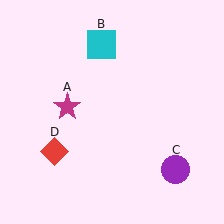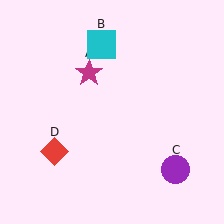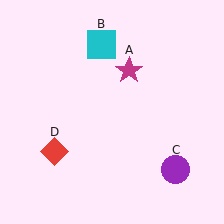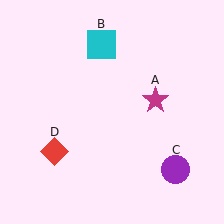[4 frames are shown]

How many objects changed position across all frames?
1 object changed position: magenta star (object A).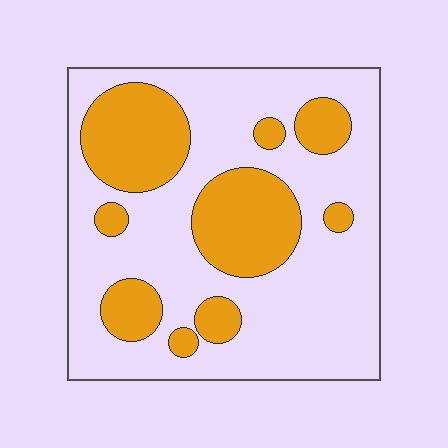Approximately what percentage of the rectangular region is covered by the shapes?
Approximately 30%.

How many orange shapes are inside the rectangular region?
9.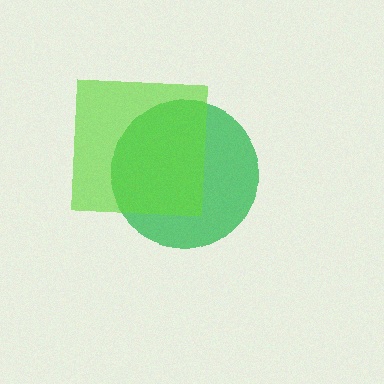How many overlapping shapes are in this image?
There are 2 overlapping shapes in the image.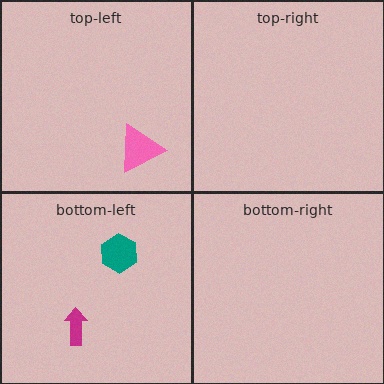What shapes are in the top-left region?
The pink triangle.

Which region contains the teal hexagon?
The bottom-left region.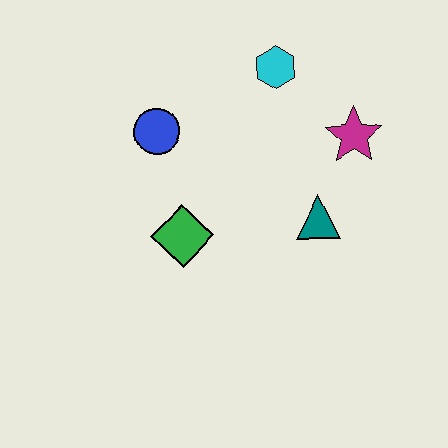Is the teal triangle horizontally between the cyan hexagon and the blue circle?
No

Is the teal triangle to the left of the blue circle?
No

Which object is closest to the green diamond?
The blue circle is closest to the green diamond.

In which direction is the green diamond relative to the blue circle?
The green diamond is below the blue circle.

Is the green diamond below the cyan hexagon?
Yes